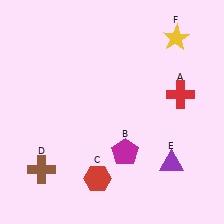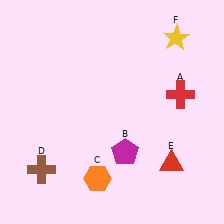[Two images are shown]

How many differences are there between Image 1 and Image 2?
There are 2 differences between the two images.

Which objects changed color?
C changed from red to orange. E changed from purple to red.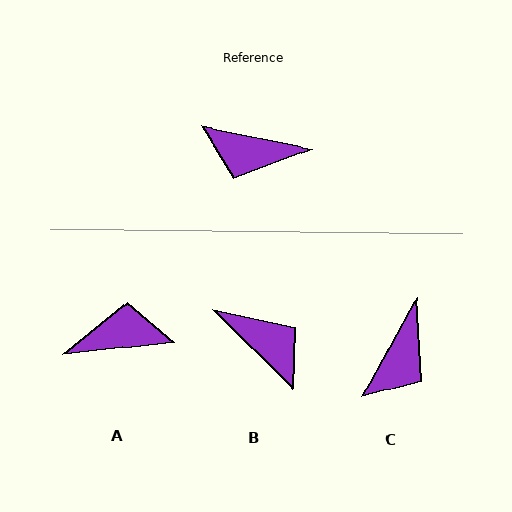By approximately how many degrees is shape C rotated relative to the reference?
Approximately 73 degrees counter-clockwise.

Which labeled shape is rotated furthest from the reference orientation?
A, about 162 degrees away.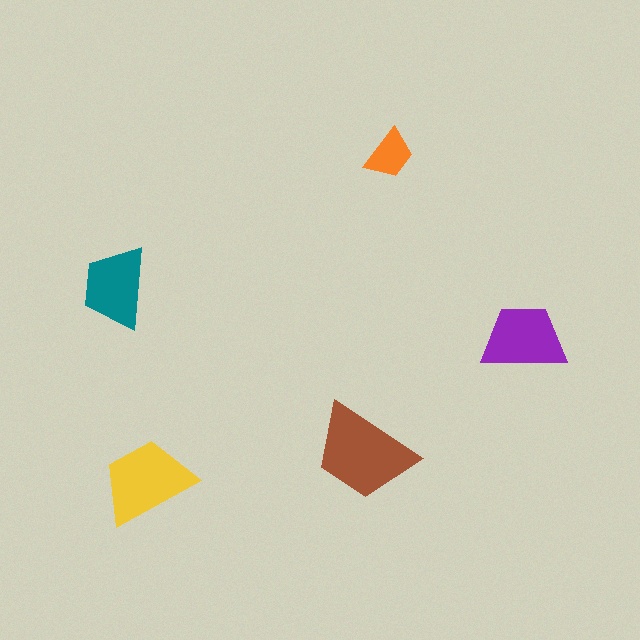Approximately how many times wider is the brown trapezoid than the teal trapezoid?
About 1.5 times wider.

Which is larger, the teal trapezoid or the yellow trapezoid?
The yellow one.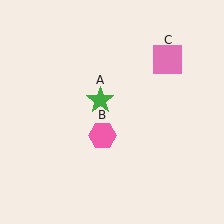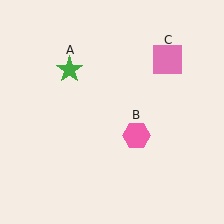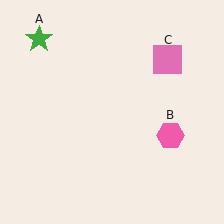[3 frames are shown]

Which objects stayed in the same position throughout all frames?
Pink square (object C) remained stationary.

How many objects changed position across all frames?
2 objects changed position: green star (object A), pink hexagon (object B).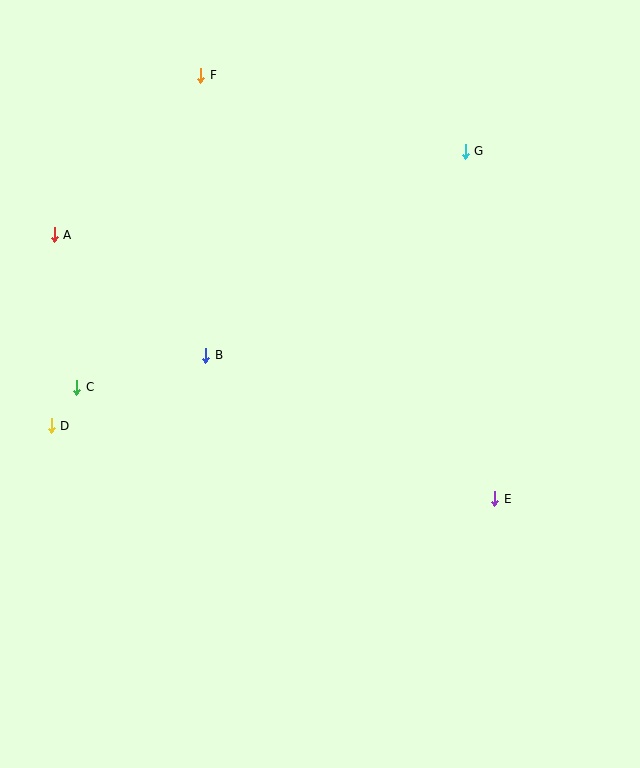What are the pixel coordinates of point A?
Point A is at (54, 235).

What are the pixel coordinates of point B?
Point B is at (206, 355).